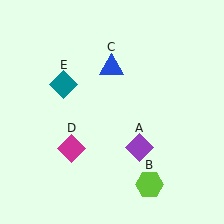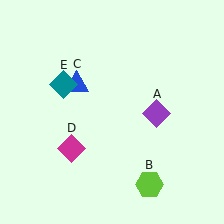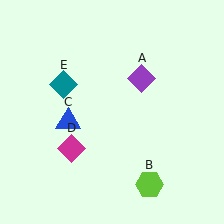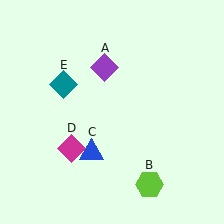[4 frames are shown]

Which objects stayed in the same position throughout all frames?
Lime hexagon (object B) and magenta diamond (object D) and teal diamond (object E) remained stationary.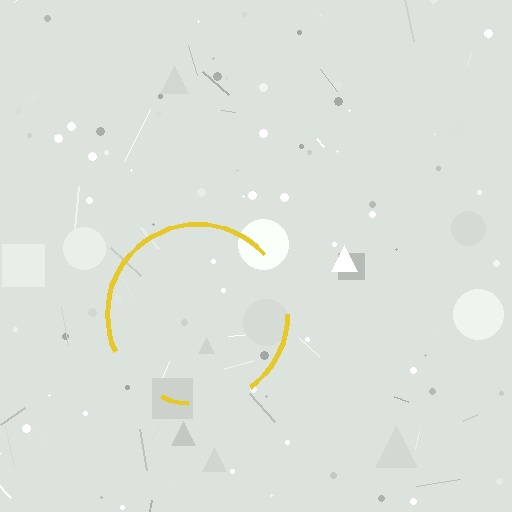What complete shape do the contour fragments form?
The contour fragments form a circle.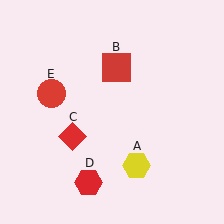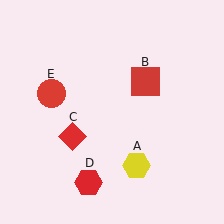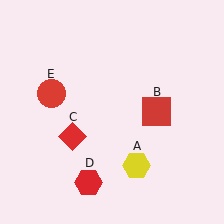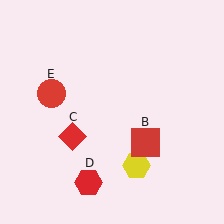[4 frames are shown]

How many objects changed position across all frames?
1 object changed position: red square (object B).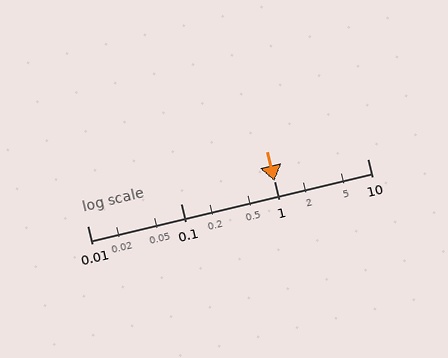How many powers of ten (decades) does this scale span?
The scale spans 3 decades, from 0.01 to 10.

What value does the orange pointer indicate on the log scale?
The pointer indicates approximately 1.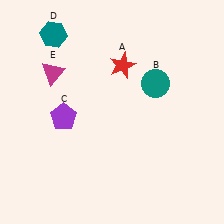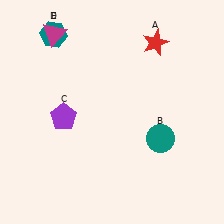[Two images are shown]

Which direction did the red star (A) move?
The red star (A) moved right.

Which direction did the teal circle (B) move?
The teal circle (B) moved down.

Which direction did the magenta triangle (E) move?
The magenta triangle (E) moved up.